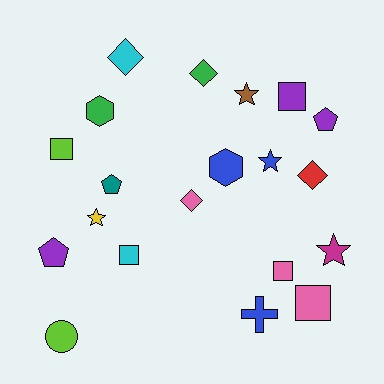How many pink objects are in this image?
There are 3 pink objects.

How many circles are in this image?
There is 1 circle.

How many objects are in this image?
There are 20 objects.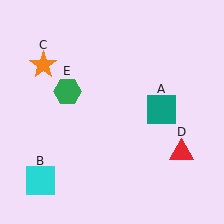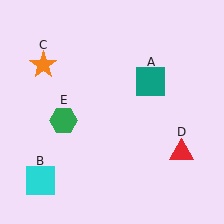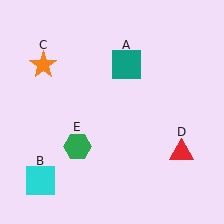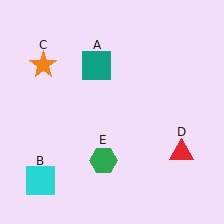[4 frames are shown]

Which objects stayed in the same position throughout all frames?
Cyan square (object B) and orange star (object C) and red triangle (object D) remained stationary.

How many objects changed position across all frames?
2 objects changed position: teal square (object A), green hexagon (object E).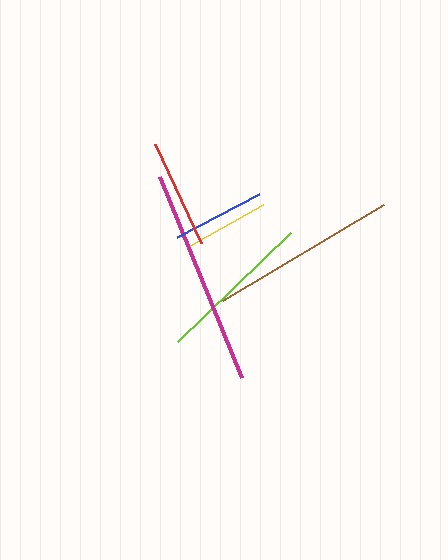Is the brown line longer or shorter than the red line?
The brown line is longer than the red line.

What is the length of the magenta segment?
The magenta segment is approximately 217 pixels long.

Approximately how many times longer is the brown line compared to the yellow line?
The brown line is approximately 2.2 times the length of the yellow line.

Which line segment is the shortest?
The yellow line is the shortest at approximately 84 pixels.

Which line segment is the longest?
The magenta line is the longest at approximately 217 pixels.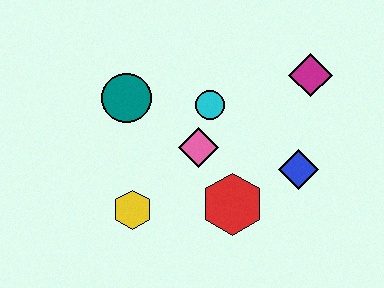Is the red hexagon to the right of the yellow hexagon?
Yes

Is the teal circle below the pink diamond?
No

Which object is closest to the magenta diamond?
The blue diamond is closest to the magenta diamond.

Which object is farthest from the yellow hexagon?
The magenta diamond is farthest from the yellow hexagon.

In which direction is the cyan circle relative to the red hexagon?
The cyan circle is above the red hexagon.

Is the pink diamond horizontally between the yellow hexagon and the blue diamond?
Yes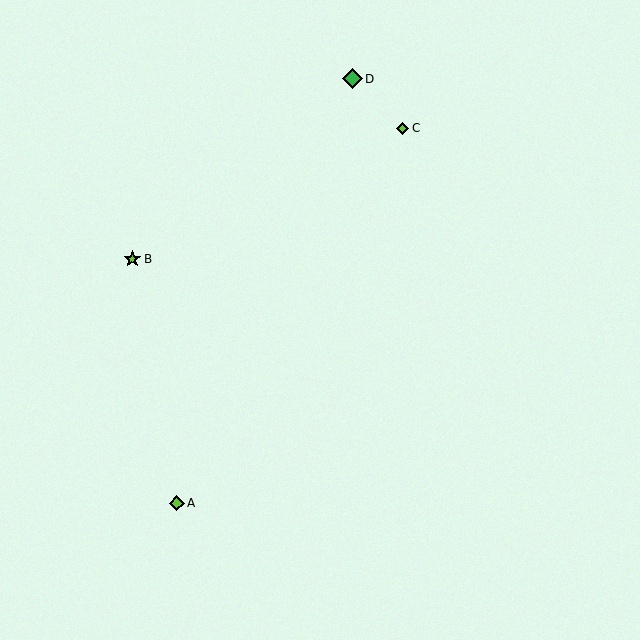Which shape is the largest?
The green diamond (labeled D) is the largest.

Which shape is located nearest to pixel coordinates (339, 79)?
The green diamond (labeled D) at (352, 79) is nearest to that location.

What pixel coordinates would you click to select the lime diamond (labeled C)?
Click at (403, 128) to select the lime diamond C.